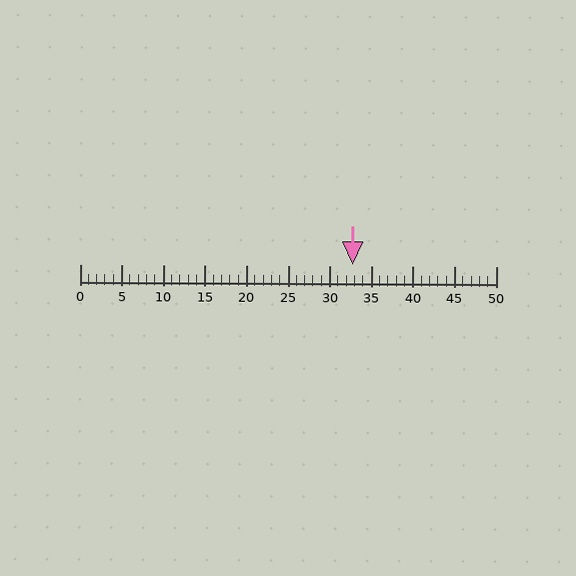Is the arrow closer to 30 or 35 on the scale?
The arrow is closer to 35.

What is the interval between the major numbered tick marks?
The major tick marks are spaced 5 units apart.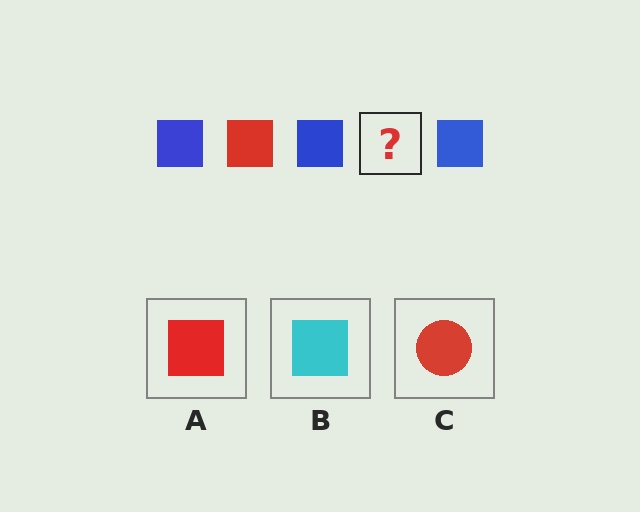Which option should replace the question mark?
Option A.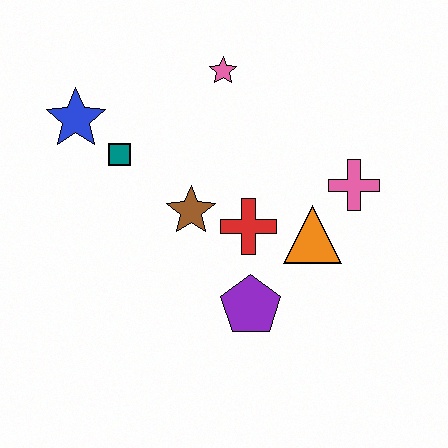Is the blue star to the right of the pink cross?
No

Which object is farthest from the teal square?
The pink cross is farthest from the teal square.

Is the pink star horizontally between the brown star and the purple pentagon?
Yes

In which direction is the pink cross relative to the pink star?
The pink cross is to the right of the pink star.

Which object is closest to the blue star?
The teal square is closest to the blue star.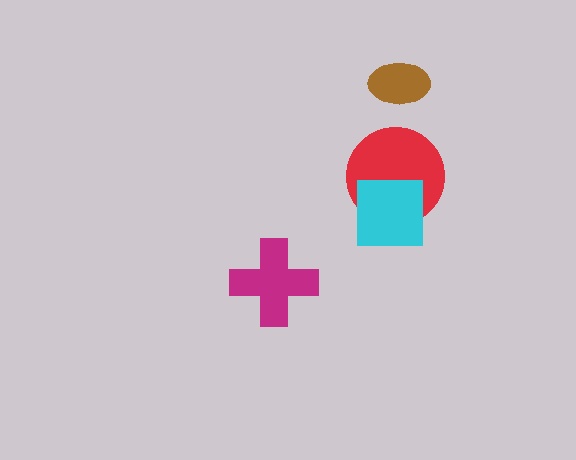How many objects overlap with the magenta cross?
0 objects overlap with the magenta cross.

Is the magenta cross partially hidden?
No, no other shape covers it.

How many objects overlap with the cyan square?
1 object overlaps with the cyan square.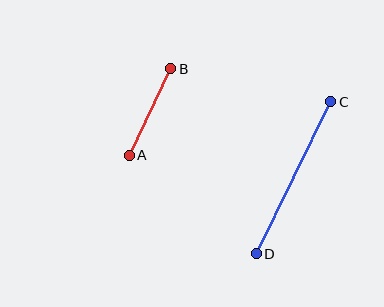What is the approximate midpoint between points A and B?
The midpoint is at approximately (150, 112) pixels.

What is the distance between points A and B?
The distance is approximately 96 pixels.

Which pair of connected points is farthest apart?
Points C and D are farthest apart.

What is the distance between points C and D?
The distance is approximately 169 pixels.